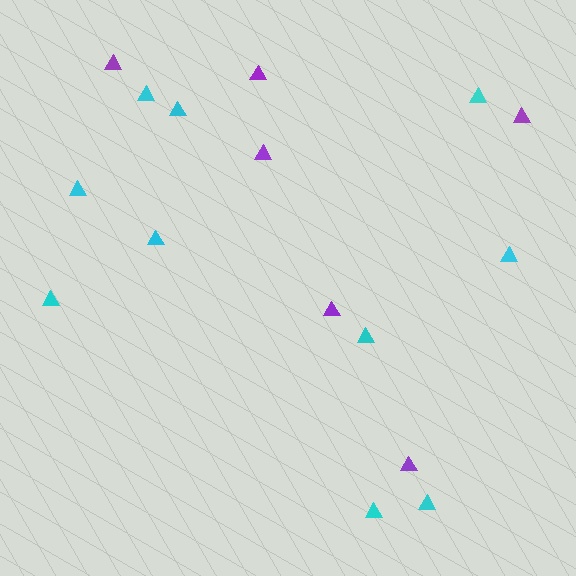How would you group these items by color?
There are 2 groups: one group of purple triangles (6) and one group of cyan triangles (10).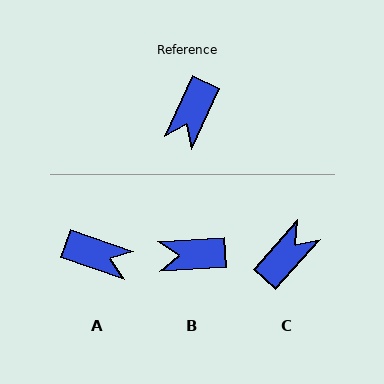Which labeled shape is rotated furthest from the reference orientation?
C, about 163 degrees away.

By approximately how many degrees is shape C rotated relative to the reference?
Approximately 163 degrees counter-clockwise.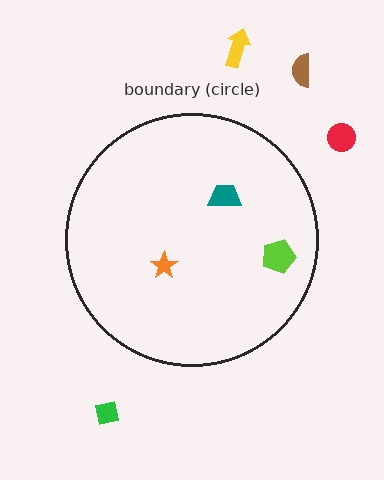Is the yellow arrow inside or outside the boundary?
Outside.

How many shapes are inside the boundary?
3 inside, 4 outside.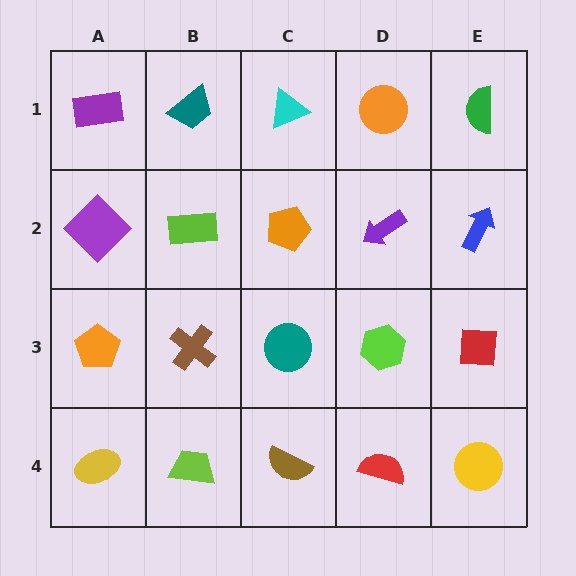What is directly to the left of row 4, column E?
A red semicircle.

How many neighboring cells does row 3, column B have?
4.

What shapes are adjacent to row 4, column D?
A lime hexagon (row 3, column D), a brown semicircle (row 4, column C), a yellow circle (row 4, column E).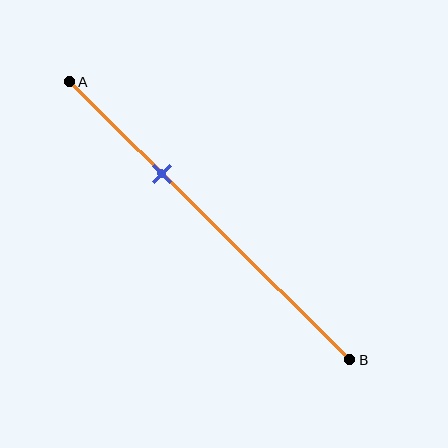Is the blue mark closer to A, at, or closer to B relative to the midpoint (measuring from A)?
The blue mark is closer to point A than the midpoint of segment AB.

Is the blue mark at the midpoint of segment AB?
No, the mark is at about 35% from A, not at the 50% midpoint.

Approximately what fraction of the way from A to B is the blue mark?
The blue mark is approximately 35% of the way from A to B.